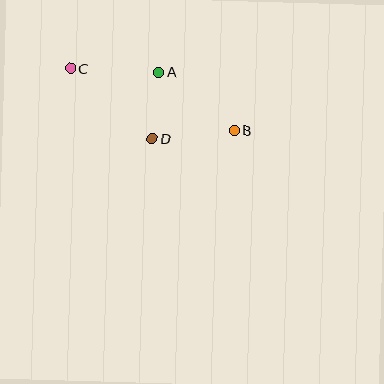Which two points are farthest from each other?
Points B and C are farthest from each other.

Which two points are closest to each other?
Points A and D are closest to each other.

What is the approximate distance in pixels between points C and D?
The distance between C and D is approximately 108 pixels.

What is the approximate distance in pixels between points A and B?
The distance between A and B is approximately 95 pixels.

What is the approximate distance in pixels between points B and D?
The distance between B and D is approximately 82 pixels.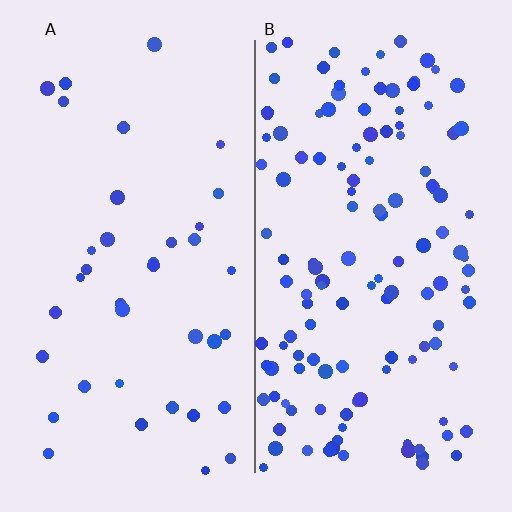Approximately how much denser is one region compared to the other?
Approximately 3.4× — region B over region A.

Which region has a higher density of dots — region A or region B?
B (the right).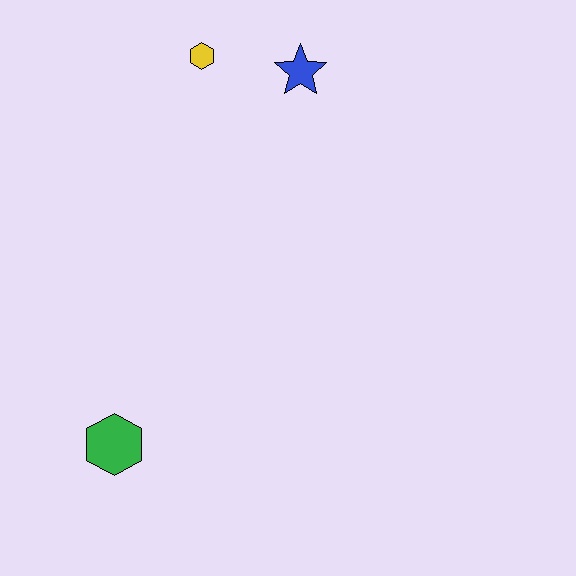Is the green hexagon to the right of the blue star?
No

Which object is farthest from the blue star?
The green hexagon is farthest from the blue star.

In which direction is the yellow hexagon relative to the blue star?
The yellow hexagon is to the left of the blue star.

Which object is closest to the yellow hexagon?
The blue star is closest to the yellow hexagon.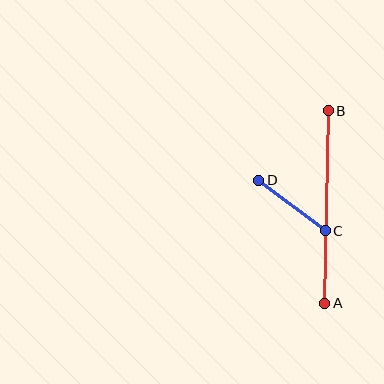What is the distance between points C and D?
The distance is approximately 84 pixels.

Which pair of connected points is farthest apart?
Points A and B are farthest apart.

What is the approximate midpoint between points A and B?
The midpoint is at approximately (327, 207) pixels.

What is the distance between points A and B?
The distance is approximately 192 pixels.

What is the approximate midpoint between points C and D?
The midpoint is at approximately (292, 205) pixels.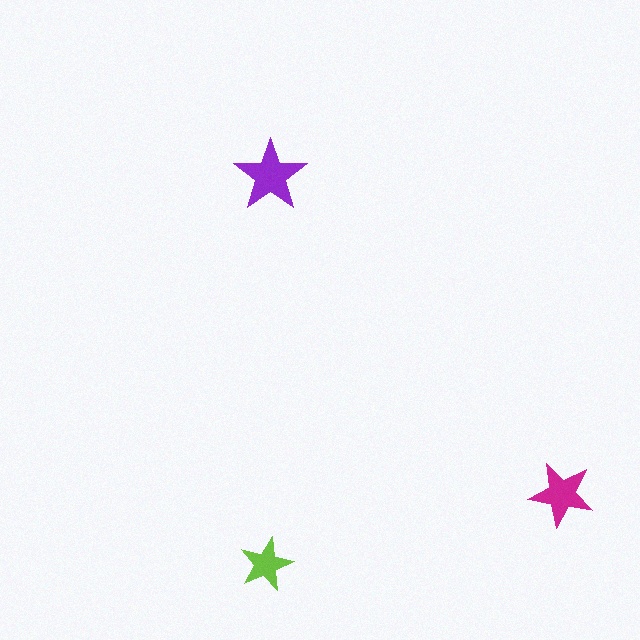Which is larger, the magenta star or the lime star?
The magenta one.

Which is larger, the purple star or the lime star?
The purple one.